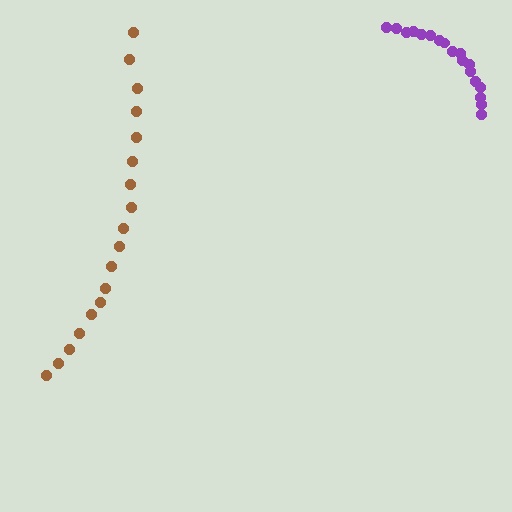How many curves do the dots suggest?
There are 2 distinct paths.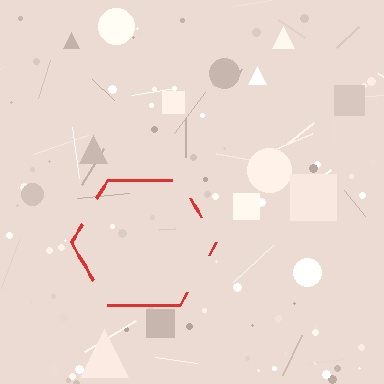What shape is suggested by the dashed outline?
The dashed outline suggests a hexagon.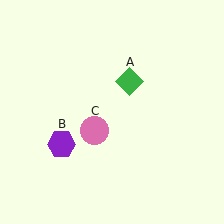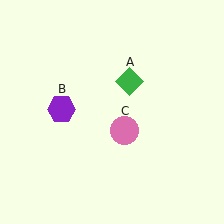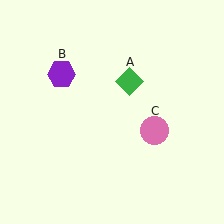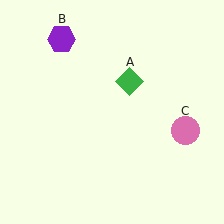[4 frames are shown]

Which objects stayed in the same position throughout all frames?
Green diamond (object A) remained stationary.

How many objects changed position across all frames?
2 objects changed position: purple hexagon (object B), pink circle (object C).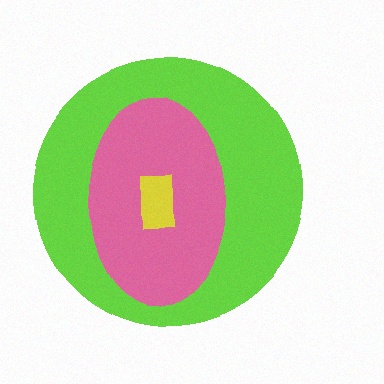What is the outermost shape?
The lime circle.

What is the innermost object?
The yellow rectangle.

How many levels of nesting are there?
3.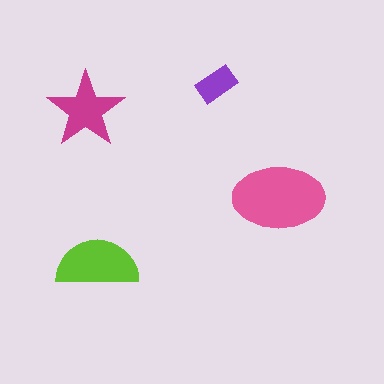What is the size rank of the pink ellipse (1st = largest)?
1st.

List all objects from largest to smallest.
The pink ellipse, the lime semicircle, the magenta star, the purple rectangle.